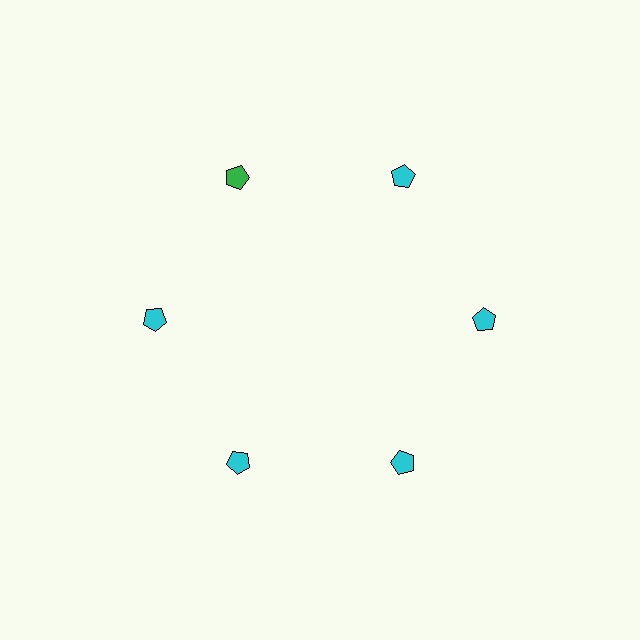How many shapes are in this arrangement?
There are 6 shapes arranged in a ring pattern.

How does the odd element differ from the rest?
It has a different color: green instead of cyan.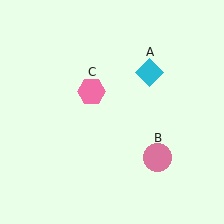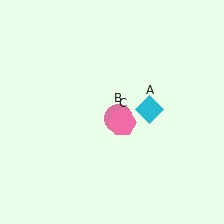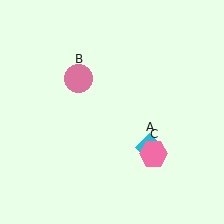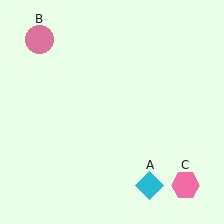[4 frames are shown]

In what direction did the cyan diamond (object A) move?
The cyan diamond (object A) moved down.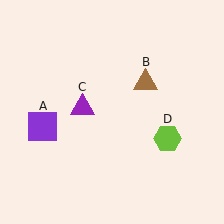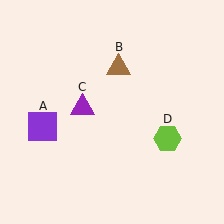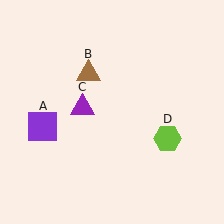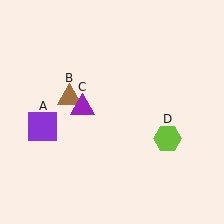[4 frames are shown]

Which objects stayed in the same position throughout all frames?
Purple square (object A) and purple triangle (object C) and lime hexagon (object D) remained stationary.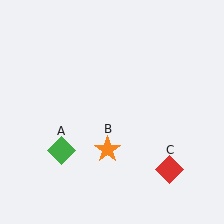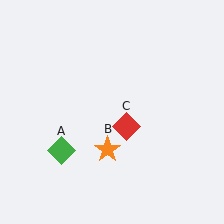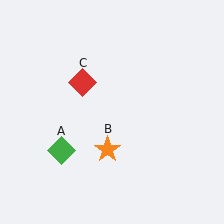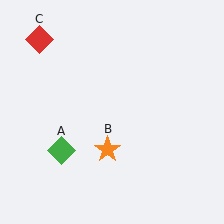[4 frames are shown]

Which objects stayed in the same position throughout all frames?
Green diamond (object A) and orange star (object B) remained stationary.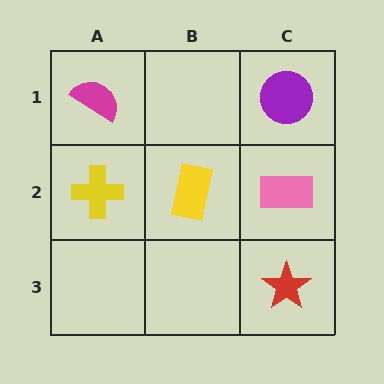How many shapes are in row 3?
1 shape.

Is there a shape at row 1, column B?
No, that cell is empty.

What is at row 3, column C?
A red star.